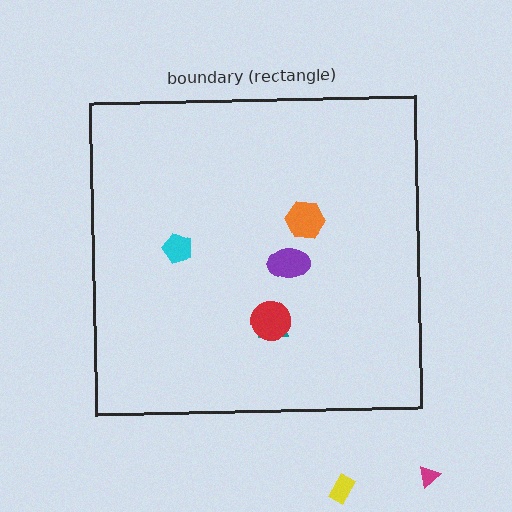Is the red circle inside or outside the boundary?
Inside.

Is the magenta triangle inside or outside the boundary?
Outside.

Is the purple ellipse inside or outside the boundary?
Inside.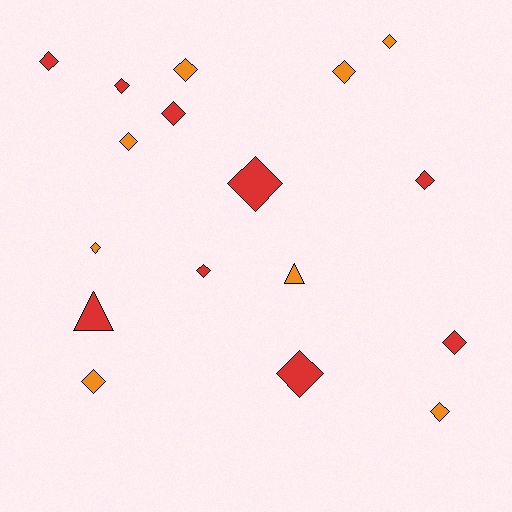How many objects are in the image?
There are 17 objects.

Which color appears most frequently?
Red, with 9 objects.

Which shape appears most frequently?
Diamond, with 15 objects.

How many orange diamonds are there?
There are 7 orange diamonds.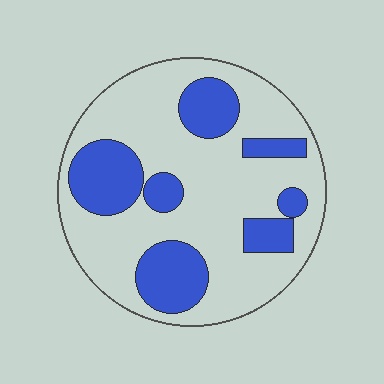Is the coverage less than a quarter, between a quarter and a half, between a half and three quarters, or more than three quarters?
Between a quarter and a half.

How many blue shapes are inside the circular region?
7.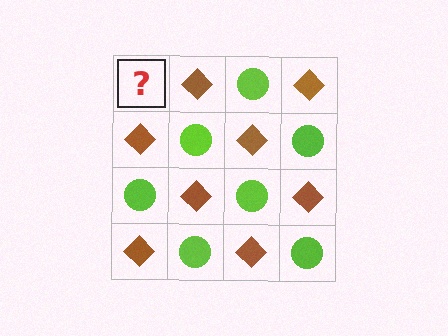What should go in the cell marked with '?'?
The missing cell should contain a lime circle.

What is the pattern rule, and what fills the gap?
The rule is that it alternates lime circle and brown diamond in a checkerboard pattern. The gap should be filled with a lime circle.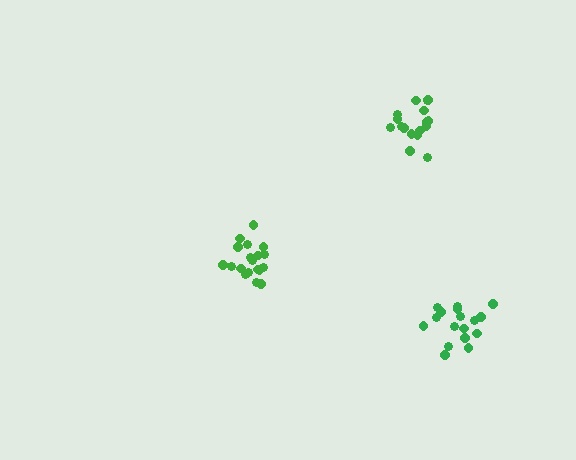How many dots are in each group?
Group 1: 17 dots, Group 2: 19 dots, Group 3: 17 dots (53 total).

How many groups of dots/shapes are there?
There are 3 groups.